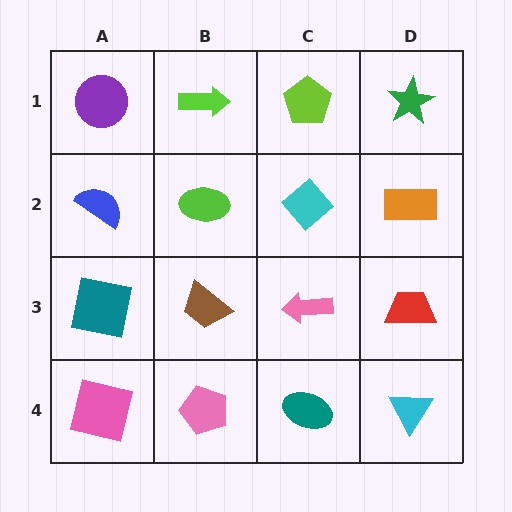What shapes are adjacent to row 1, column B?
A lime ellipse (row 2, column B), a purple circle (row 1, column A), a lime pentagon (row 1, column C).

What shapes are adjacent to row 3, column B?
A lime ellipse (row 2, column B), a pink pentagon (row 4, column B), a teal square (row 3, column A), a pink arrow (row 3, column C).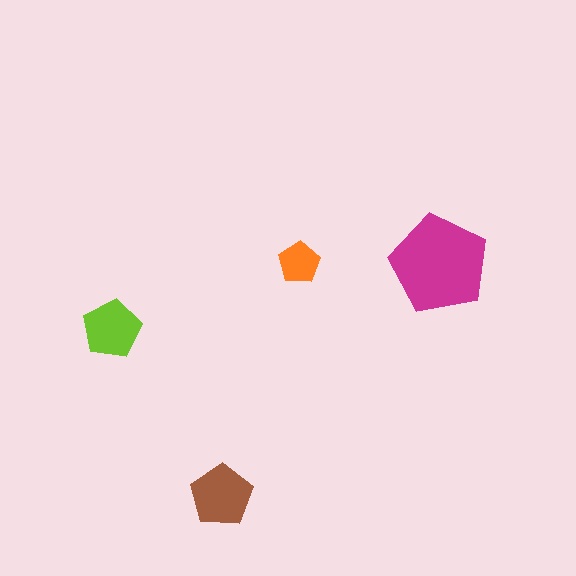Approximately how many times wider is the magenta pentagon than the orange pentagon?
About 2.5 times wider.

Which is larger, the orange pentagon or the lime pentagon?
The lime one.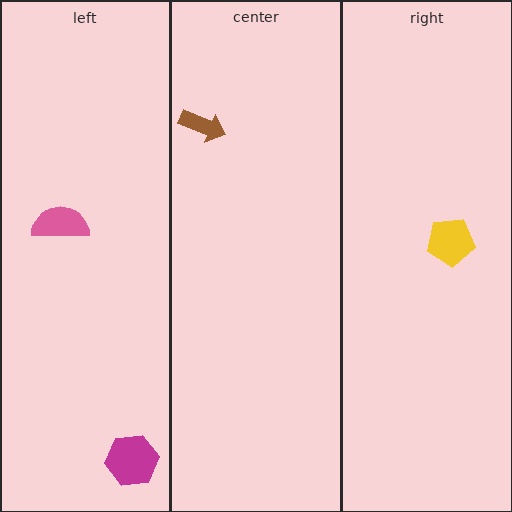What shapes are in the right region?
The yellow pentagon.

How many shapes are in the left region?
2.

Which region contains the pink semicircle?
The left region.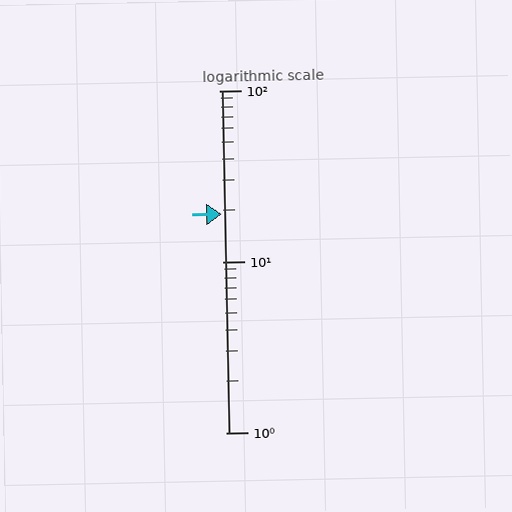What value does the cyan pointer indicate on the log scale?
The pointer indicates approximately 19.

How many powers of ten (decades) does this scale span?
The scale spans 2 decades, from 1 to 100.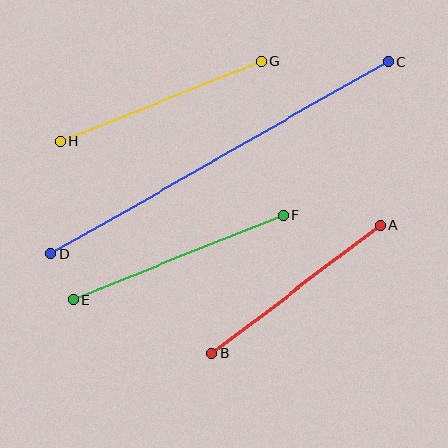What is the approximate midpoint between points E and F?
The midpoint is at approximately (178, 258) pixels.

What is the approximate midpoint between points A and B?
The midpoint is at approximately (296, 289) pixels.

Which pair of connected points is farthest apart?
Points C and D are farthest apart.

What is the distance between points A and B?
The distance is approximately 212 pixels.